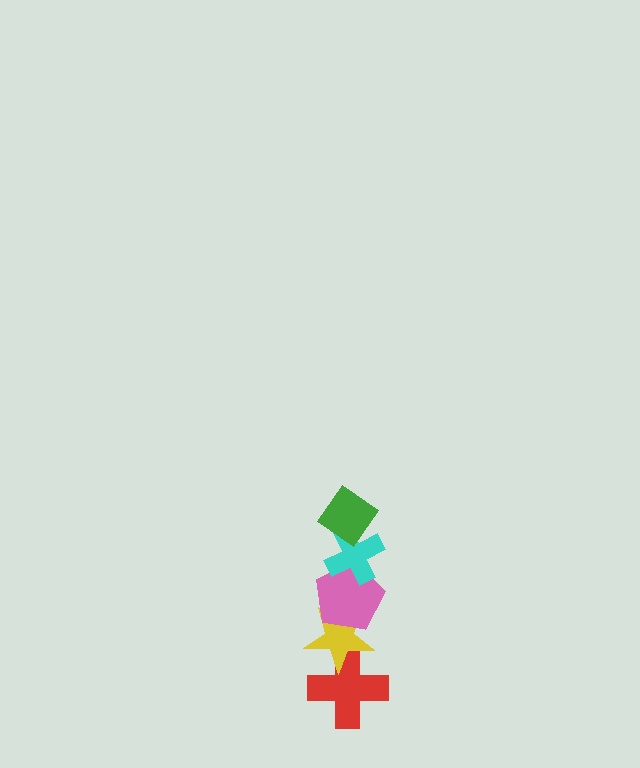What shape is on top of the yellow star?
The pink pentagon is on top of the yellow star.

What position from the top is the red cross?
The red cross is 5th from the top.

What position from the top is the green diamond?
The green diamond is 1st from the top.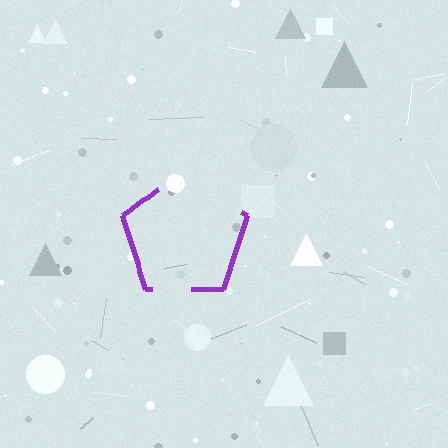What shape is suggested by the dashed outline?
The dashed outline suggests a pentagon.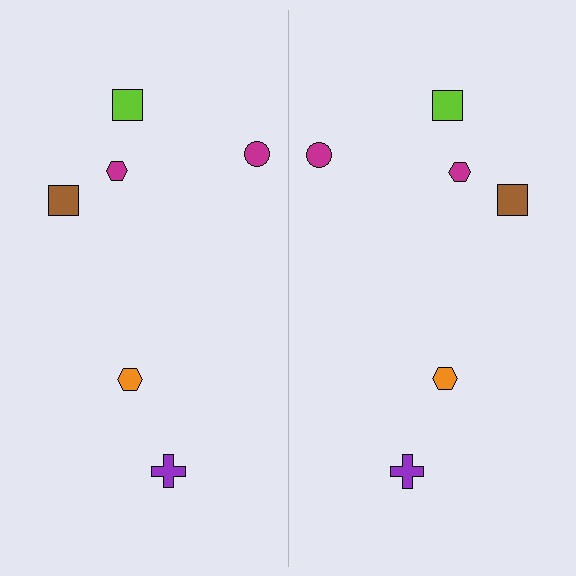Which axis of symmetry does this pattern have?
The pattern has a vertical axis of symmetry running through the center of the image.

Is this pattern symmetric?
Yes, this pattern has bilateral (reflection) symmetry.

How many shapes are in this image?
There are 12 shapes in this image.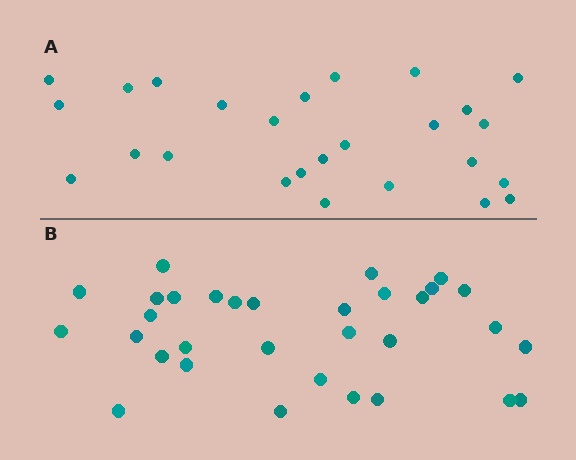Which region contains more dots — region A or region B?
Region B (the bottom region) has more dots.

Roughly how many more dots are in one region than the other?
Region B has about 6 more dots than region A.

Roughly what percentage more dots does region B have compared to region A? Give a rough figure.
About 25% more.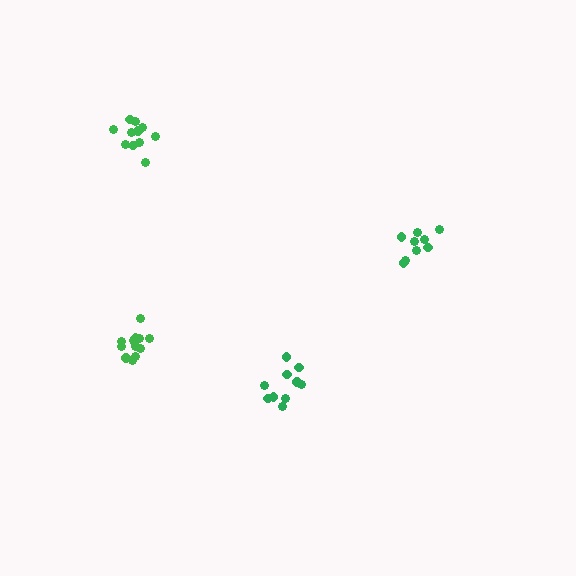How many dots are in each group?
Group 1: 10 dots, Group 2: 11 dots, Group 3: 9 dots, Group 4: 13 dots (43 total).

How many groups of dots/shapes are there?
There are 4 groups.